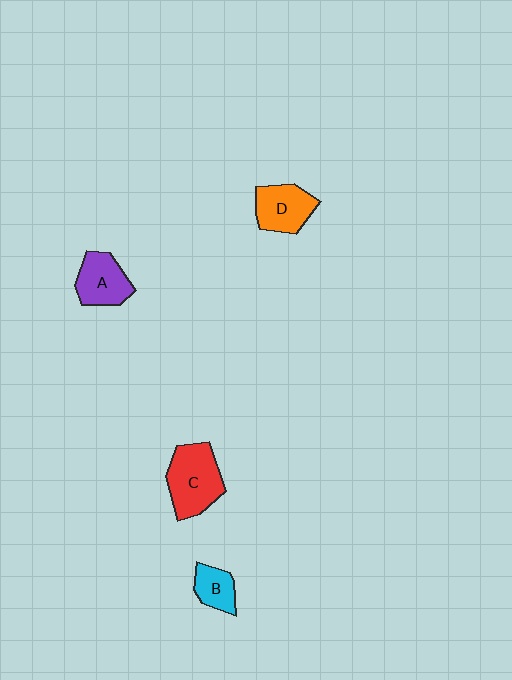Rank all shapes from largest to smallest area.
From largest to smallest: C (red), D (orange), A (purple), B (cyan).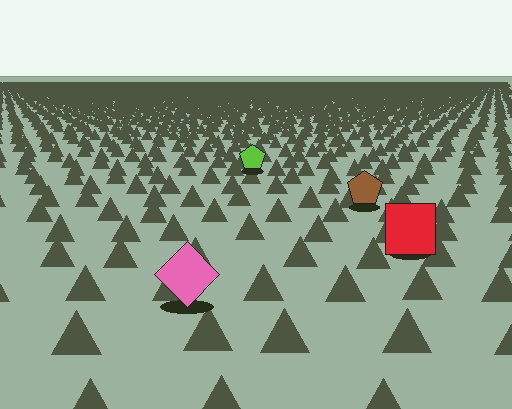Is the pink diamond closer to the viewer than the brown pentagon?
Yes. The pink diamond is closer — you can tell from the texture gradient: the ground texture is coarser near it.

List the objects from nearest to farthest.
From nearest to farthest: the pink diamond, the red square, the brown pentagon, the lime pentagon.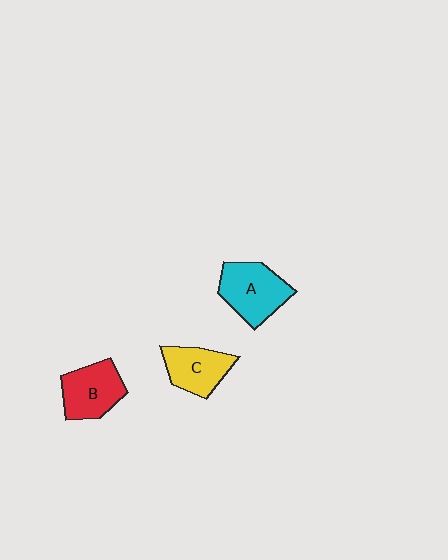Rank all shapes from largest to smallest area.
From largest to smallest: A (cyan), B (red), C (yellow).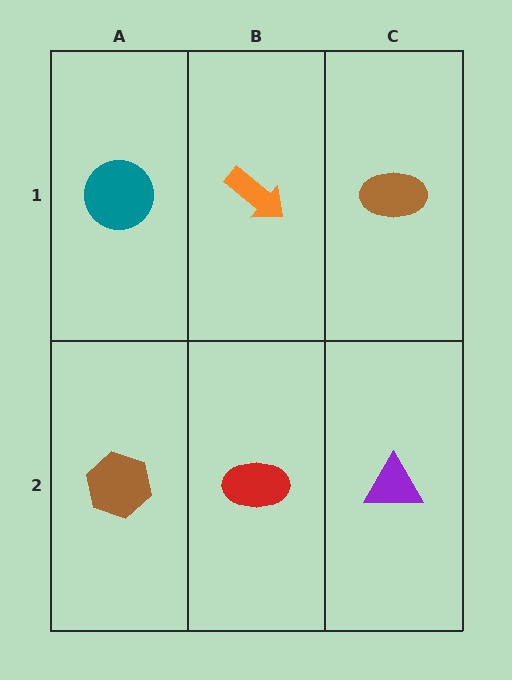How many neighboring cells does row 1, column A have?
2.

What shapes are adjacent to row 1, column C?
A purple triangle (row 2, column C), an orange arrow (row 1, column B).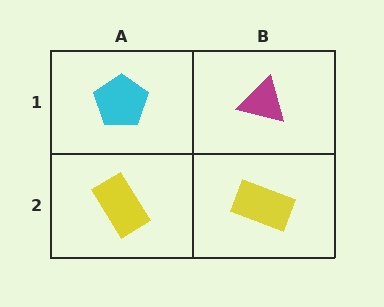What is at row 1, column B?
A magenta triangle.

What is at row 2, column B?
A yellow rectangle.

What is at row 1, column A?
A cyan pentagon.